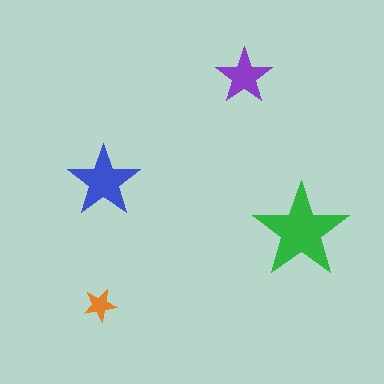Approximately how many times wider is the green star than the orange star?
About 3 times wider.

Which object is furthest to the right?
The green star is rightmost.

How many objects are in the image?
There are 4 objects in the image.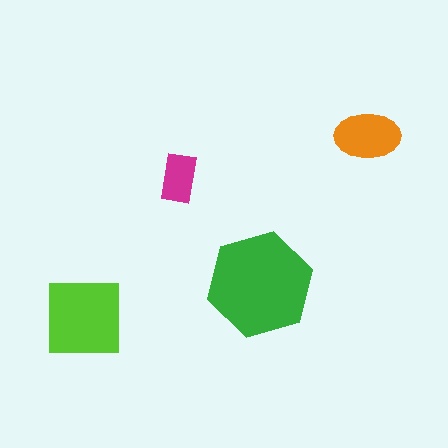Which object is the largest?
The green hexagon.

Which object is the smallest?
The magenta rectangle.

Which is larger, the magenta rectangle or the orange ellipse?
The orange ellipse.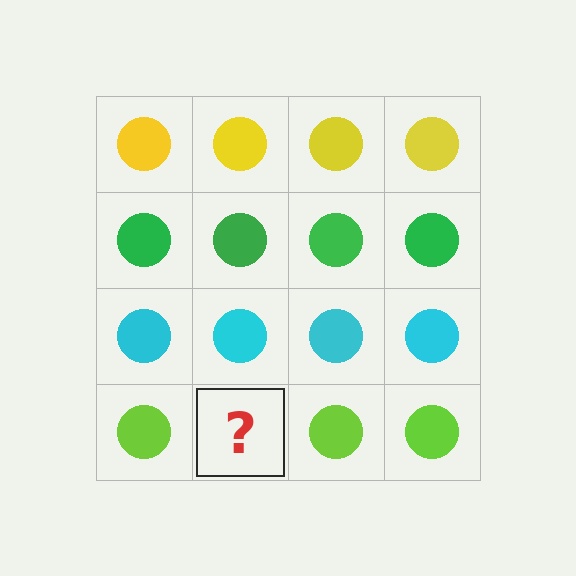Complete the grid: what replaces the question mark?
The question mark should be replaced with a lime circle.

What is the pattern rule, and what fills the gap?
The rule is that each row has a consistent color. The gap should be filled with a lime circle.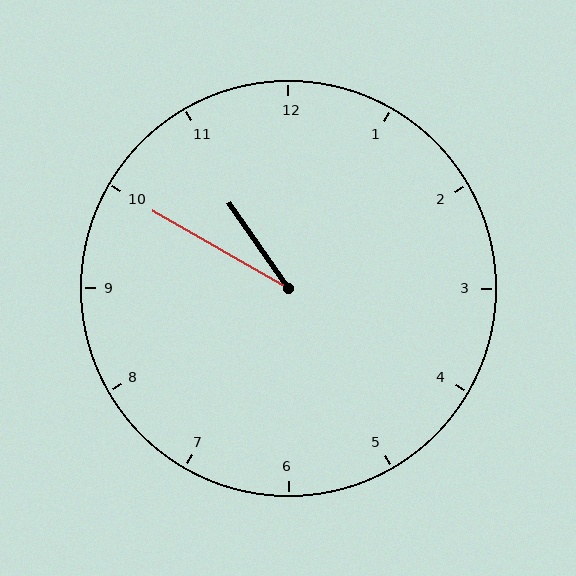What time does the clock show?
10:50.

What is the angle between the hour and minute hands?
Approximately 25 degrees.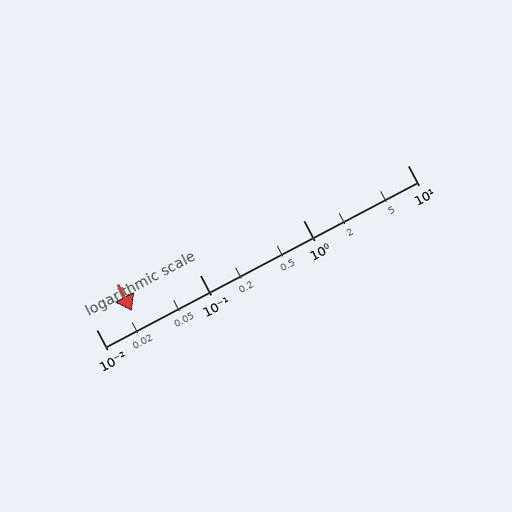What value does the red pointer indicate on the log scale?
The pointer indicates approximately 0.022.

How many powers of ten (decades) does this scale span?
The scale spans 3 decades, from 0.01 to 10.